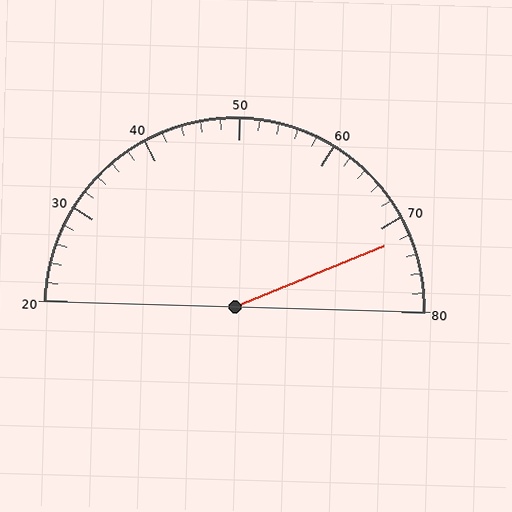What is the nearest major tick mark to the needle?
The nearest major tick mark is 70.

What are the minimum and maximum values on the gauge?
The gauge ranges from 20 to 80.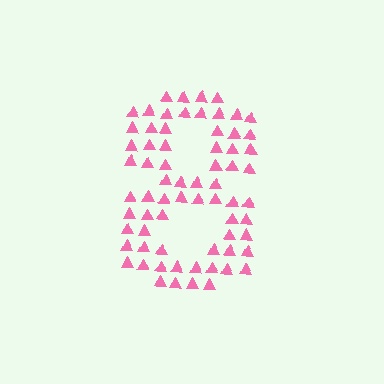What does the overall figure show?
The overall figure shows the digit 8.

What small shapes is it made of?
It is made of small triangles.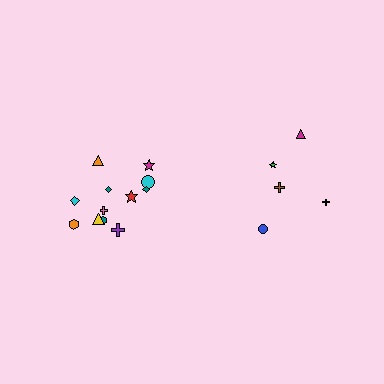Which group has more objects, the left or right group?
The left group.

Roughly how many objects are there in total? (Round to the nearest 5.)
Roughly 15 objects in total.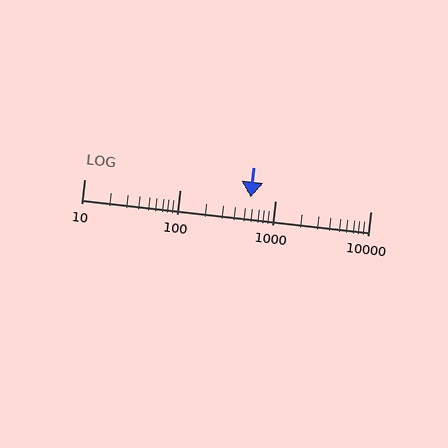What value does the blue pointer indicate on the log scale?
The pointer indicates approximately 550.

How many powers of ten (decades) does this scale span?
The scale spans 3 decades, from 10 to 10000.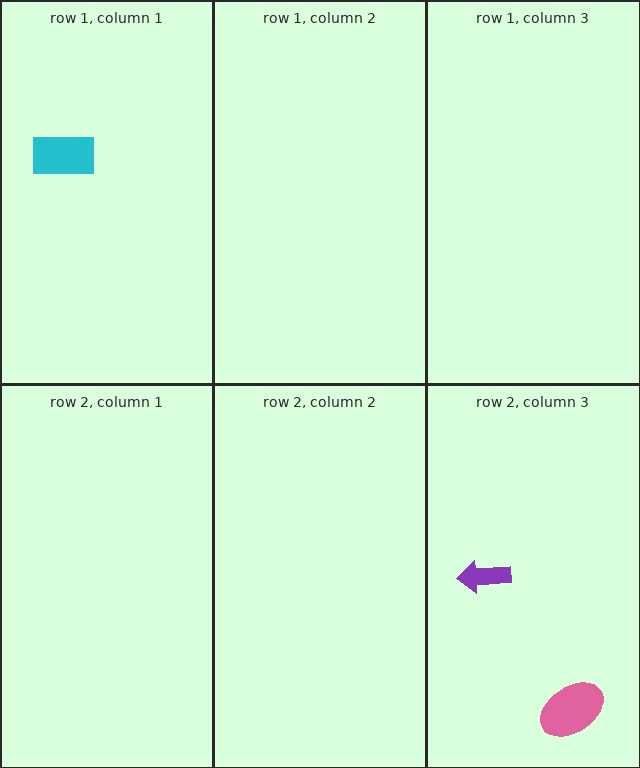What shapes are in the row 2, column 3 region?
The pink ellipse, the purple arrow.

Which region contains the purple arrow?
The row 2, column 3 region.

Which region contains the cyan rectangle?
The row 1, column 1 region.